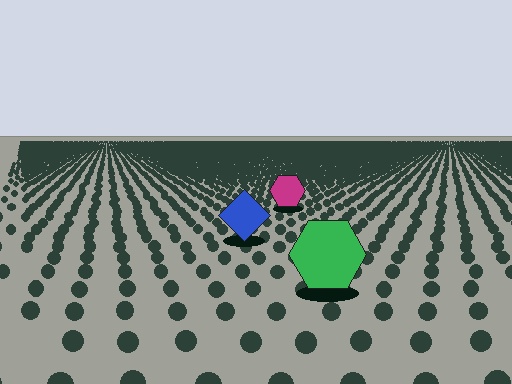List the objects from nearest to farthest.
From nearest to farthest: the green hexagon, the blue diamond, the magenta hexagon.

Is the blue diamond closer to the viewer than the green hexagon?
No. The green hexagon is closer — you can tell from the texture gradient: the ground texture is coarser near it.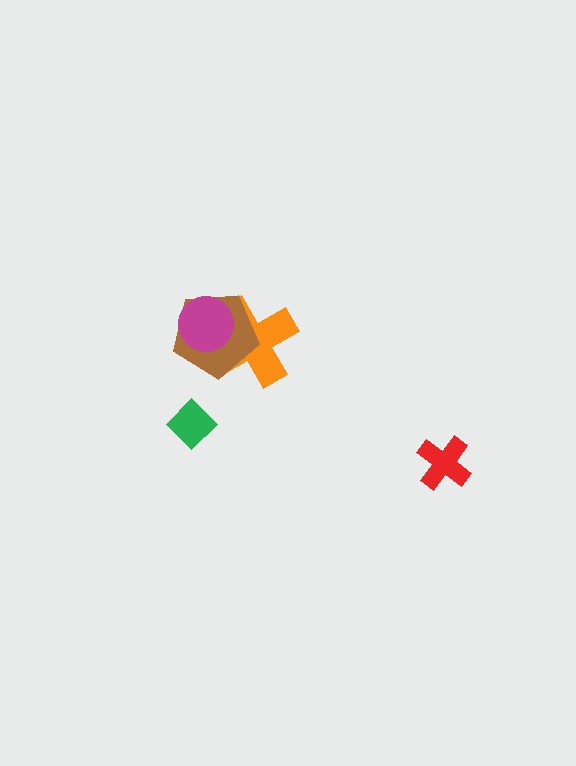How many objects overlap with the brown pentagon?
2 objects overlap with the brown pentagon.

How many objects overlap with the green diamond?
0 objects overlap with the green diamond.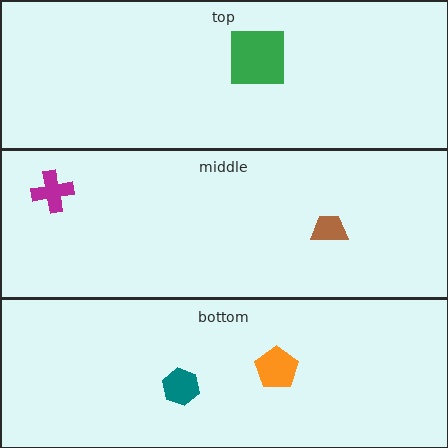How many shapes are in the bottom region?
2.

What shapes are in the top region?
The green square.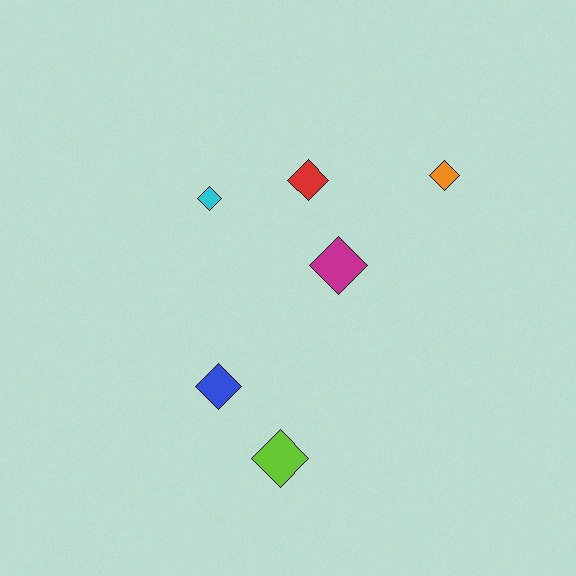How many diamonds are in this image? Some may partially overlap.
There are 6 diamonds.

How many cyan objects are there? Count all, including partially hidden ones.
There is 1 cyan object.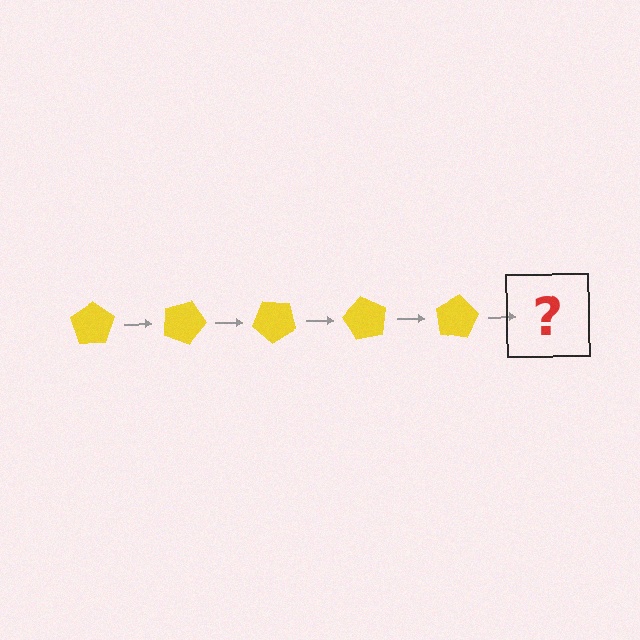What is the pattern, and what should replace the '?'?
The pattern is that the pentagon rotates 20 degrees each step. The '?' should be a yellow pentagon rotated 100 degrees.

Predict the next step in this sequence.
The next step is a yellow pentagon rotated 100 degrees.